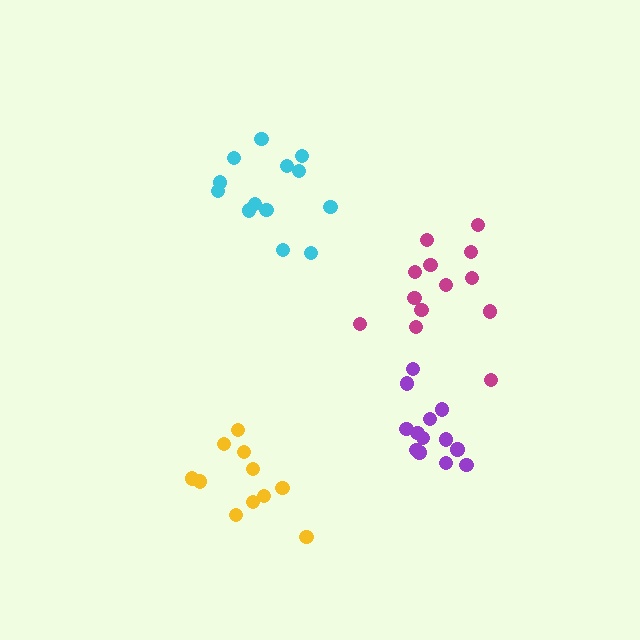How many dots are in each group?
Group 1: 13 dots, Group 2: 11 dots, Group 3: 13 dots, Group 4: 13 dots (50 total).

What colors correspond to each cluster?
The clusters are colored: purple, yellow, magenta, cyan.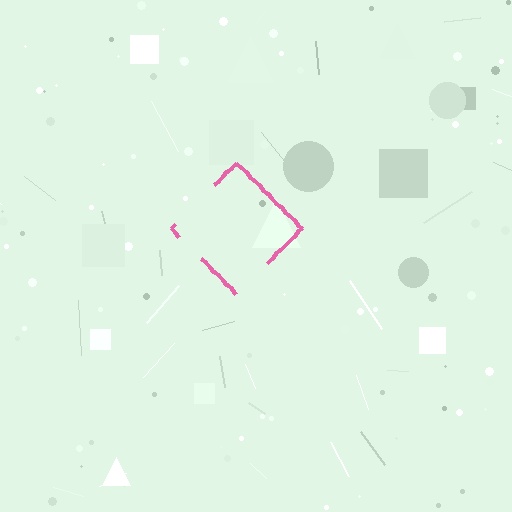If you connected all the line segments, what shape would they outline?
They would outline a diamond.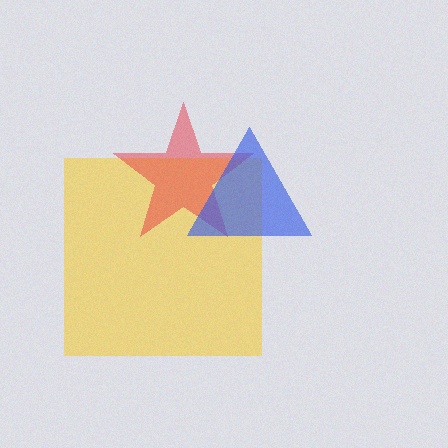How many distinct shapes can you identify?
There are 3 distinct shapes: a yellow square, a red star, a blue triangle.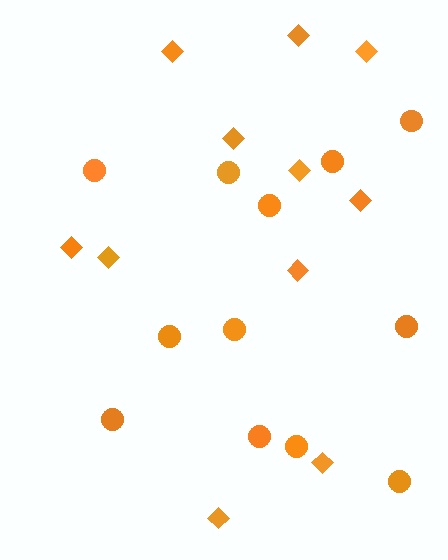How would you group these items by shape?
There are 2 groups: one group of circles (12) and one group of diamonds (11).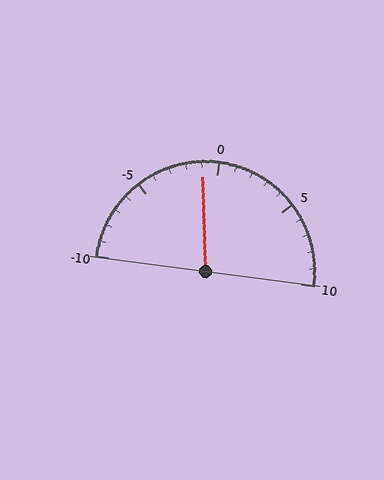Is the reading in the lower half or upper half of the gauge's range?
The reading is in the lower half of the range (-10 to 10).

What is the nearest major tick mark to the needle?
The nearest major tick mark is 0.